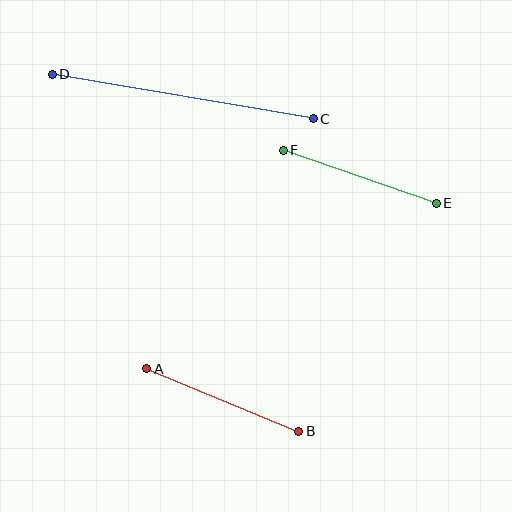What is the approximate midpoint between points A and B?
The midpoint is at approximately (223, 400) pixels.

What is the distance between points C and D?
The distance is approximately 265 pixels.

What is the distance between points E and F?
The distance is approximately 162 pixels.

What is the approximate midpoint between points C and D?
The midpoint is at approximately (183, 97) pixels.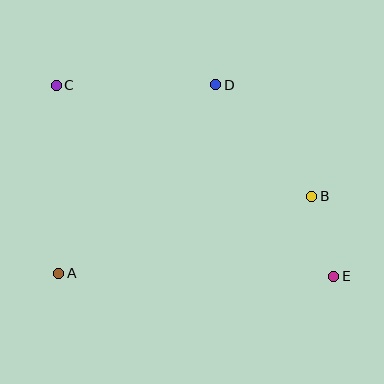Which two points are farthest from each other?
Points C and E are farthest from each other.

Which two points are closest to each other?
Points B and E are closest to each other.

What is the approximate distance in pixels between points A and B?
The distance between A and B is approximately 265 pixels.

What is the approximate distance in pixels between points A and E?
The distance between A and E is approximately 275 pixels.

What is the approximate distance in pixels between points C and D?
The distance between C and D is approximately 160 pixels.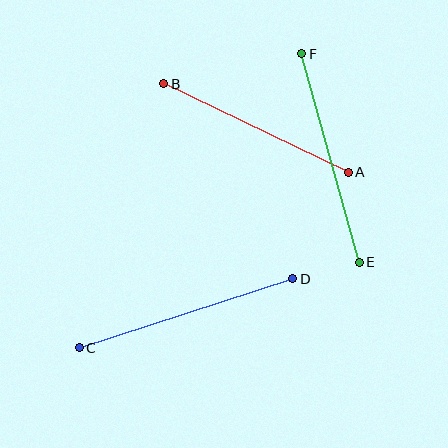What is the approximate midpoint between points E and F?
The midpoint is at approximately (330, 158) pixels.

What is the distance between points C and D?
The distance is approximately 225 pixels.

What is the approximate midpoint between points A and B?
The midpoint is at approximately (256, 128) pixels.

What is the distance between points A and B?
The distance is approximately 204 pixels.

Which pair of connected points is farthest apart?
Points C and D are farthest apart.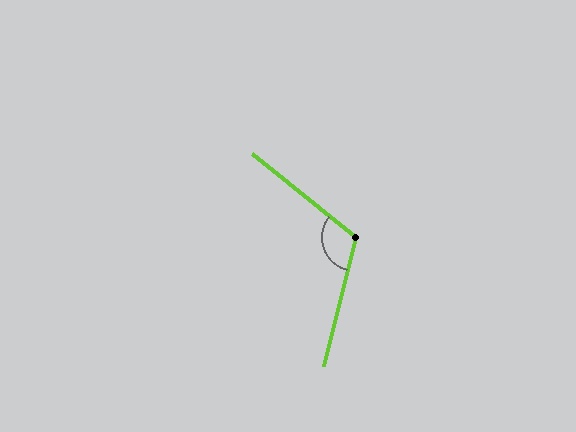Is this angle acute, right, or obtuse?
It is obtuse.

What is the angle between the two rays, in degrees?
Approximately 114 degrees.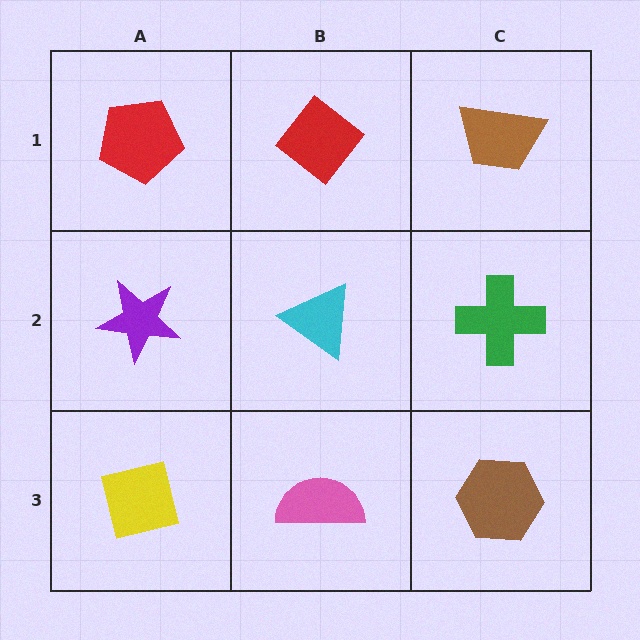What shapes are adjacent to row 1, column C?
A green cross (row 2, column C), a red diamond (row 1, column B).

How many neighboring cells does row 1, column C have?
2.